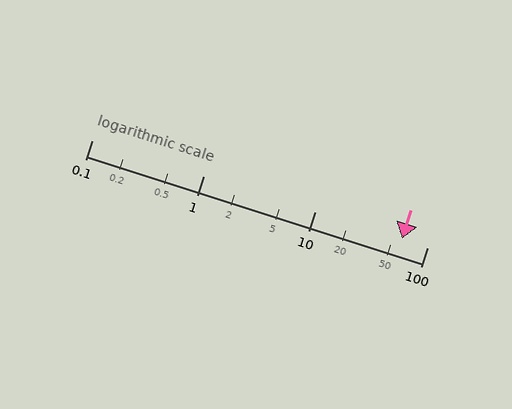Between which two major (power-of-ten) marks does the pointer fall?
The pointer is between 10 and 100.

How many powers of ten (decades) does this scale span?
The scale spans 3 decades, from 0.1 to 100.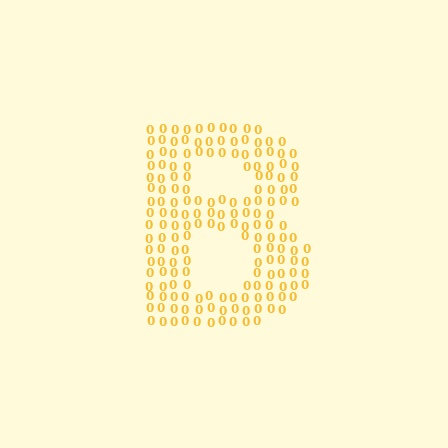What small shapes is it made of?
It is made of small digit 0's.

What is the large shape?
The large shape is the letter B.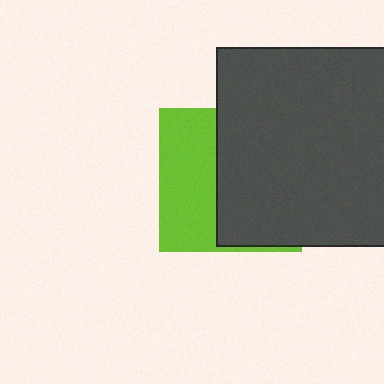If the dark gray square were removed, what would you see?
You would see the complete lime square.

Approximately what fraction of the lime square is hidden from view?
Roughly 59% of the lime square is hidden behind the dark gray square.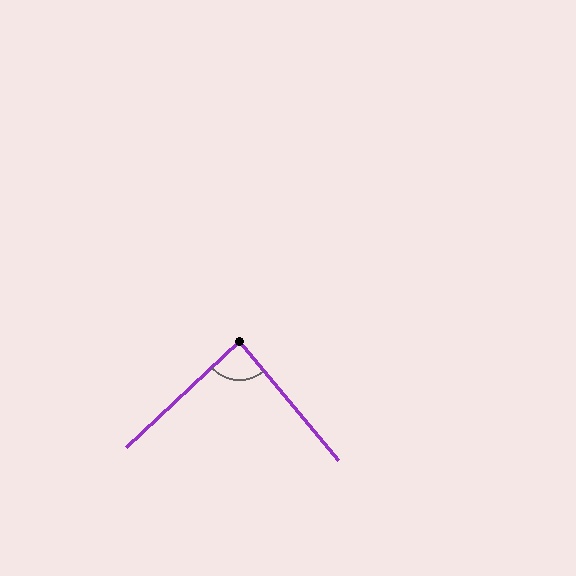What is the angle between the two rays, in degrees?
Approximately 87 degrees.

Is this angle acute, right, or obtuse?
It is approximately a right angle.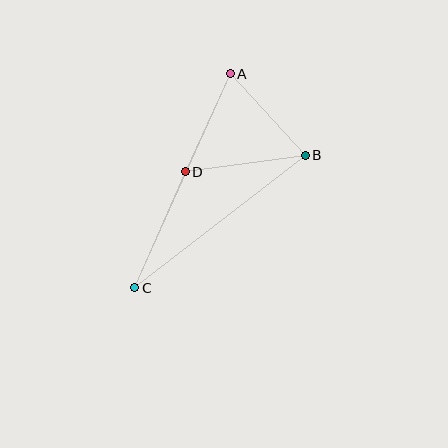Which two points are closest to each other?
Points A and D are closest to each other.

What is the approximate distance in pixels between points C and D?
The distance between C and D is approximately 127 pixels.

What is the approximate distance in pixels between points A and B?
The distance between A and B is approximately 111 pixels.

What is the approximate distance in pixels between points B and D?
The distance between B and D is approximately 121 pixels.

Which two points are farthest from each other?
Points A and C are farthest from each other.